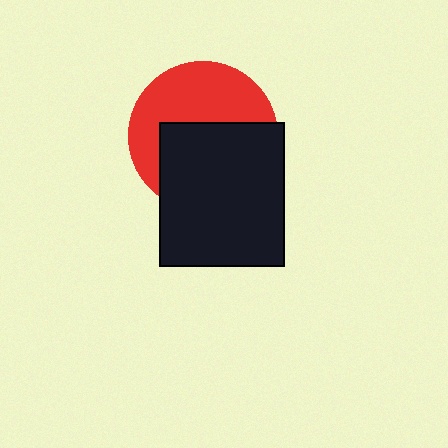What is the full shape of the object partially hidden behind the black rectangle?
The partially hidden object is a red circle.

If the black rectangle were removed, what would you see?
You would see the complete red circle.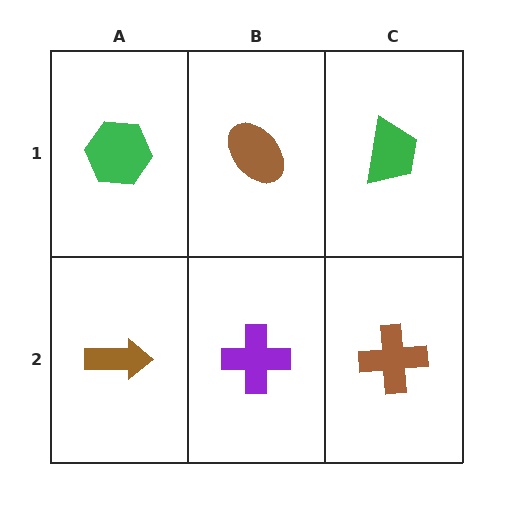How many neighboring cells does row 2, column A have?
2.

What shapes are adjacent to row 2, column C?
A green trapezoid (row 1, column C), a purple cross (row 2, column B).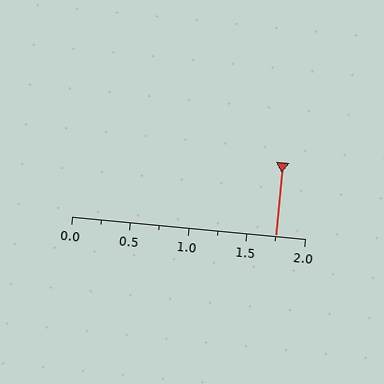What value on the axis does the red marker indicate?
The marker indicates approximately 1.75.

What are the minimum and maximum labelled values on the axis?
The axis runs from 0.0 to 2.0.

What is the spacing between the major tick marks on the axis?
The major ticks are spaced 0.5 apart.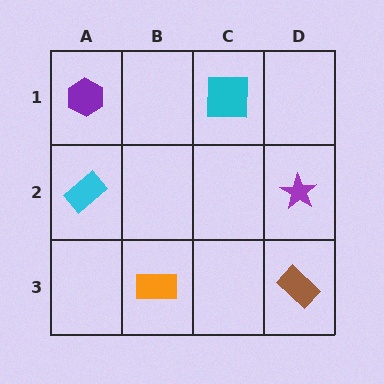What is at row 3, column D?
A brown rectangle.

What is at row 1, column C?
A cyan square.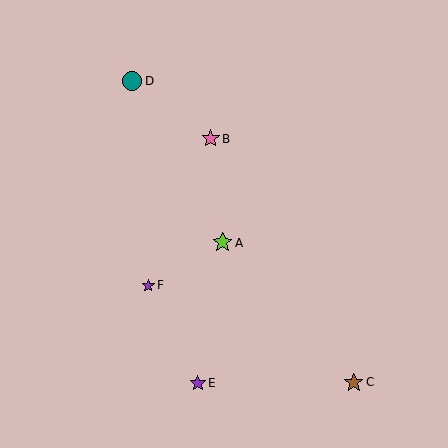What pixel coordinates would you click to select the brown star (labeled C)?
Click at (354, 382) to select the brown star C.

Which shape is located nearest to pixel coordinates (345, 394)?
The brown star (labeled C) at (354, 382) is nearest to that location.